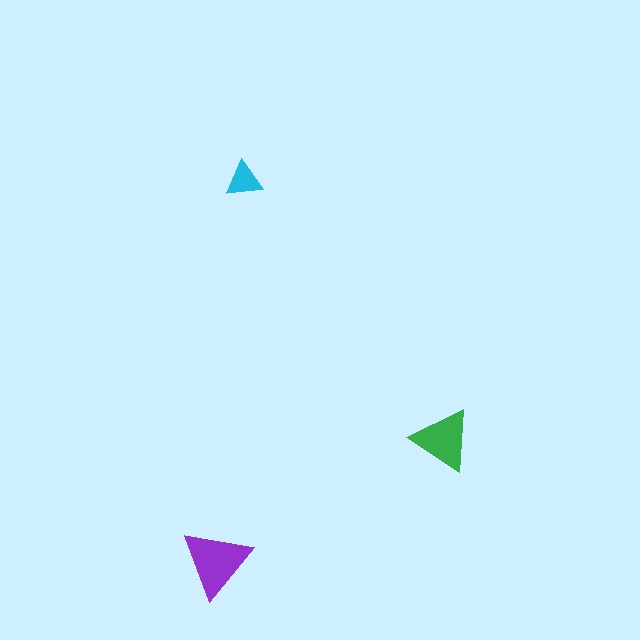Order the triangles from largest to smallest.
the purple one, the green one, the cyan one.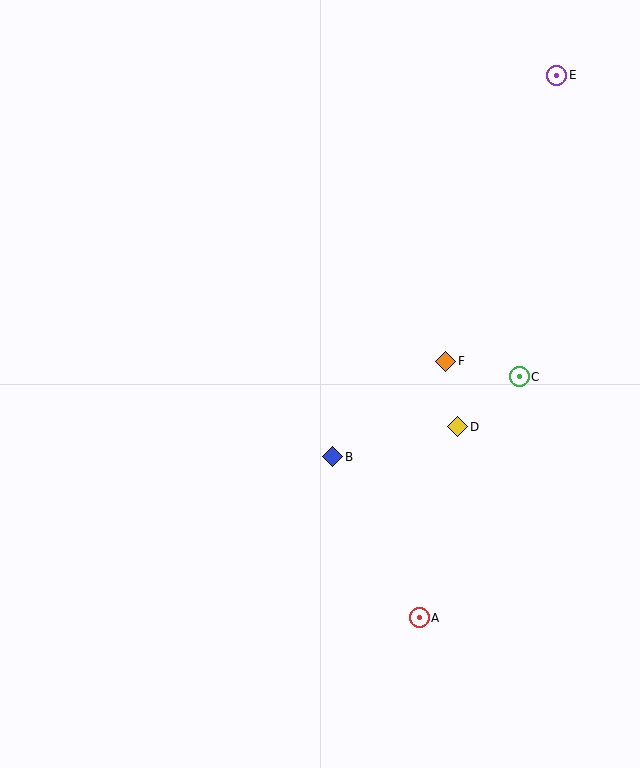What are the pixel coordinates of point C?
Point C is at (519, 377).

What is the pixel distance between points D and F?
The distance between D and F is 67 pixels.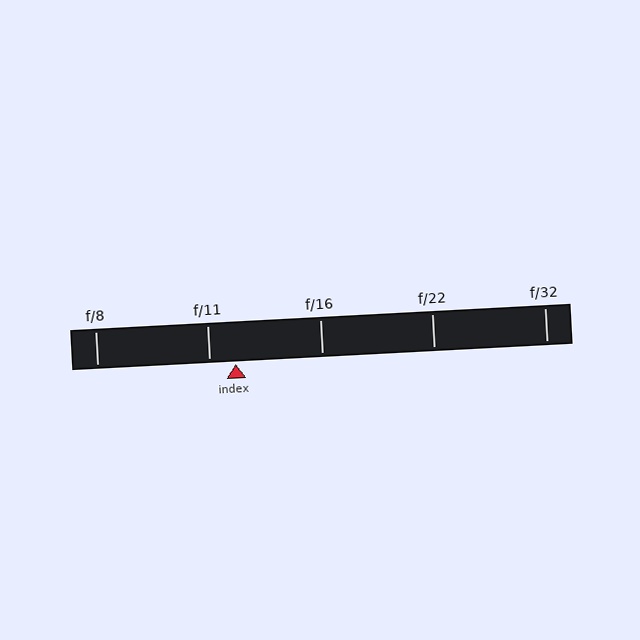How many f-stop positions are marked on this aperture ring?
There are 5 f-stop positions marked.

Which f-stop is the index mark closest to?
The index mark is closest to f/11.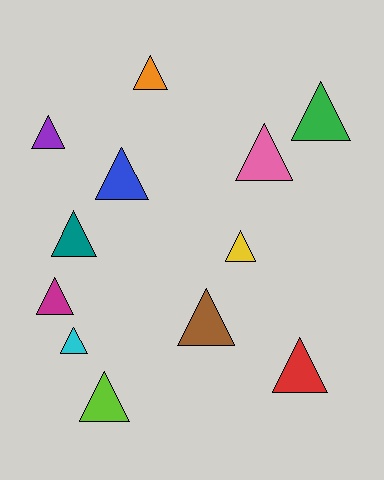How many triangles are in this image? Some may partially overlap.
There are 12 triangles.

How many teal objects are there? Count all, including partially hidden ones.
There is 1 teal object.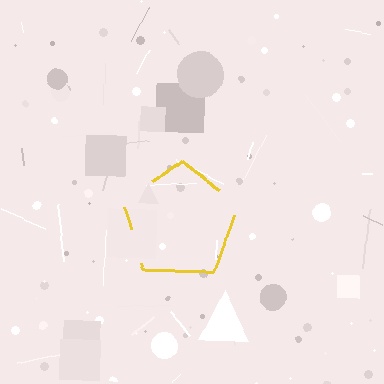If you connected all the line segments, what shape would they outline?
They would outline a pentagon.